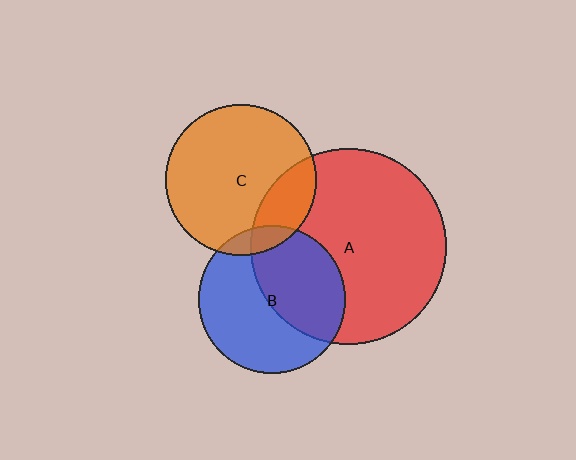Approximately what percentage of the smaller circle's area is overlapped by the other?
Approximately 45%.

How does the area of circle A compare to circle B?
Approximately 1.8 times.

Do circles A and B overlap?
Yes.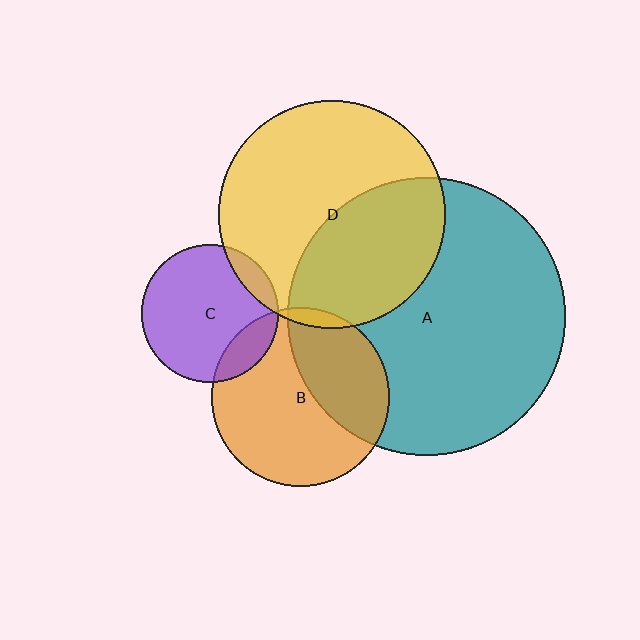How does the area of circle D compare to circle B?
Approximately 1.6 times.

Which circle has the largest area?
Circle A (teal).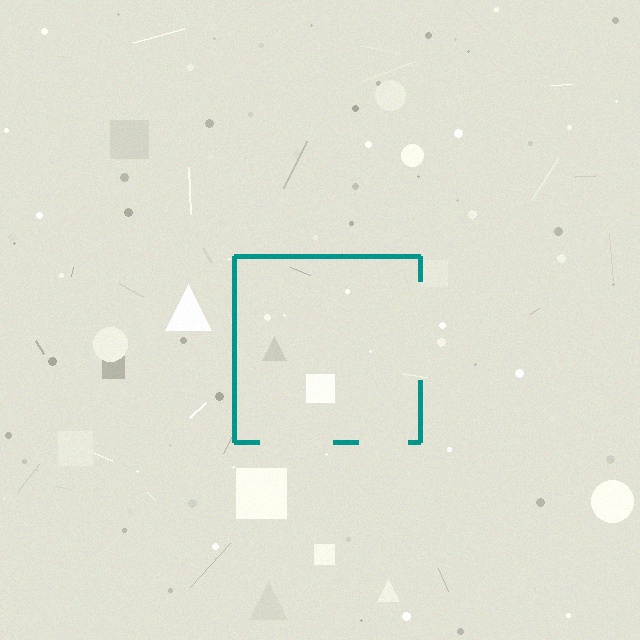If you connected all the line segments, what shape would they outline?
They would outline a square.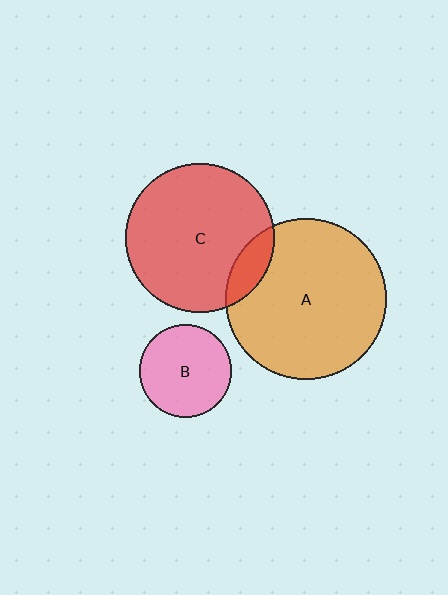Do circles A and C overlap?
Yes.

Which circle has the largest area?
Circle A (orange).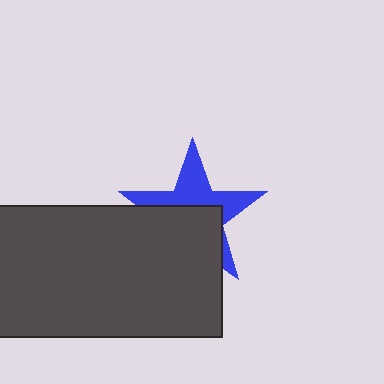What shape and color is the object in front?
The object in front is a dark gray rectangle.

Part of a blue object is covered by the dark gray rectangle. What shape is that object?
It is a star.